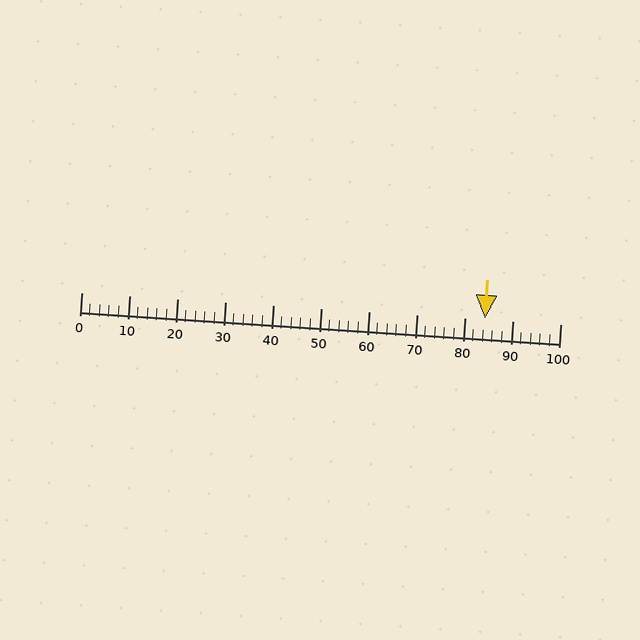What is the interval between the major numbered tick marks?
The major tick marks are spaced 10 units apart.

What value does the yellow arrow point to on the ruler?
The yellow arrow points to approximately 84.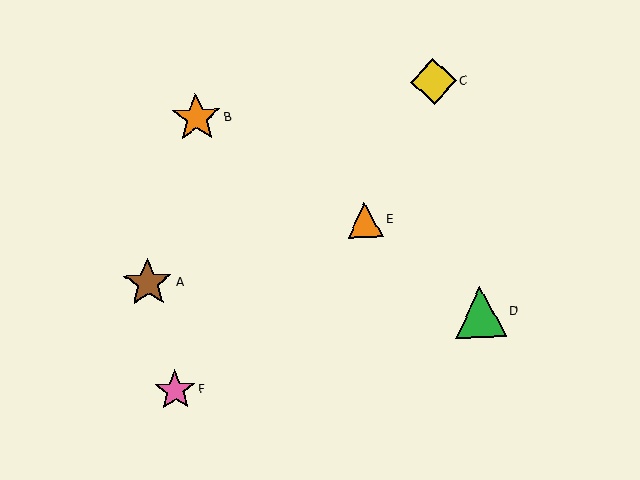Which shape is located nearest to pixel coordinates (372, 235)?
The orange triangle (labeled E) at (365, 220) is nearest to that location.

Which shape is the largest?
The green triangle (labeled D) is the largest.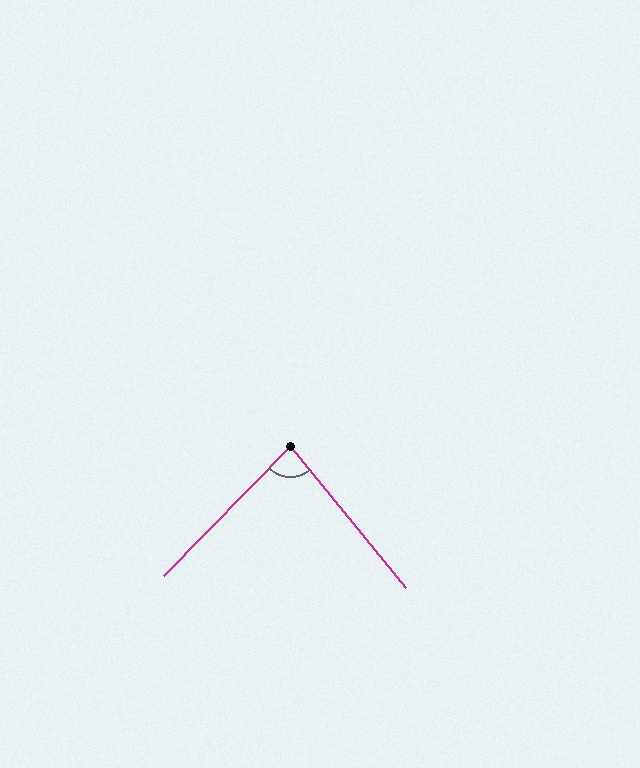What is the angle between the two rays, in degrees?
Approximately 83 degrees.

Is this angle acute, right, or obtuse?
It is acute.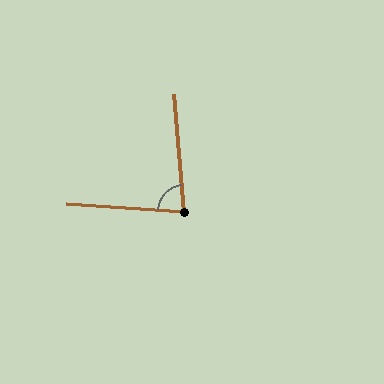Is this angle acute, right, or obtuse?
It is acute.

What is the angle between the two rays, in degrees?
Approximately 81 degrees.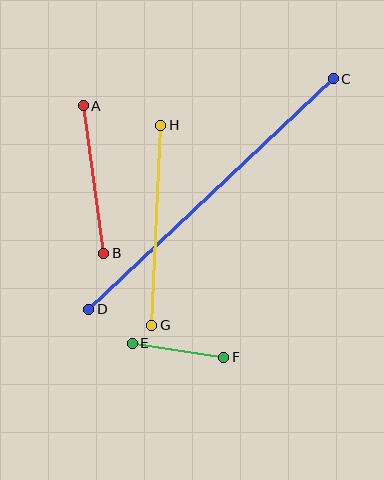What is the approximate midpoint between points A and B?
The midpoint is at approximately (94, 179) pixels.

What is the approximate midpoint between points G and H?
The midpoint is at approximately (156, 225) pixels.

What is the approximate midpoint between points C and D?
The midpoint is at approximately (211, 194) pixels.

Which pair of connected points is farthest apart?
Points C and D are farthest apart.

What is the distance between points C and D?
The distance is approximately 336 pixels.